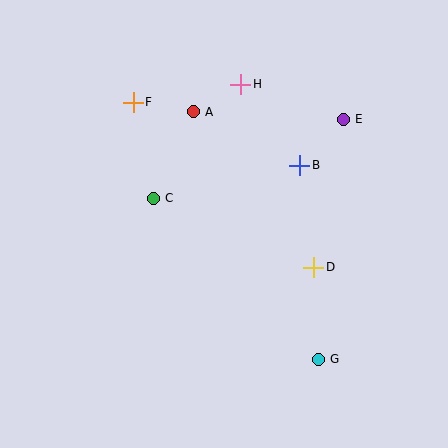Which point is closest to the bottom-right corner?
Point G is closest to the bottom-right corner.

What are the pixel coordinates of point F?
Point F is at (133, 102).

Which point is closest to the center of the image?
Point C at (153, 198) is closest to the center.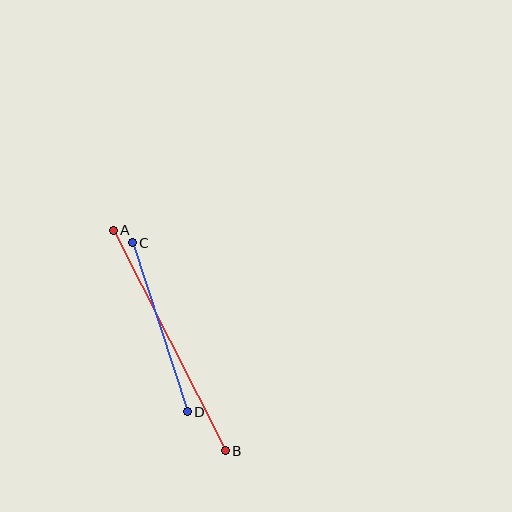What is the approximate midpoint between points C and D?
The midpoint is at approximately (160, 327) pixels.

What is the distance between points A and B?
The distance is approximately 247 pixels.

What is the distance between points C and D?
The distance is approximately 178 pixels.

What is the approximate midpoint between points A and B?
The midpoint is at approximately (169, 341) pixels.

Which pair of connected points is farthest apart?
Points A and B are farthest apart.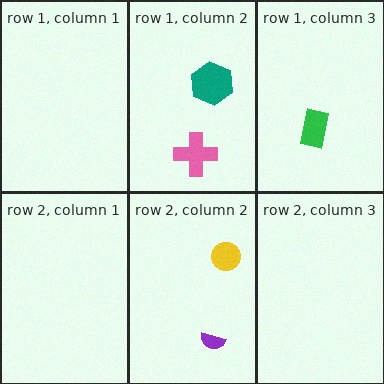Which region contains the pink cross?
The row 1, column 2 region.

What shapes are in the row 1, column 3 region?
The green rectangle.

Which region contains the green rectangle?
The row 1, column 3 region.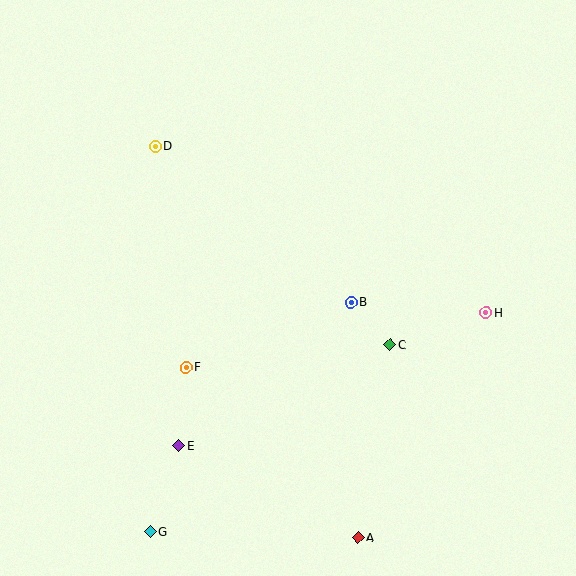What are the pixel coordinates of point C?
Point C is at (390, 345).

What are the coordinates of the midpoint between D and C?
The midpoint between D and C is at (273, 245).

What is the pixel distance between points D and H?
The distance between D and H is 370 pixels.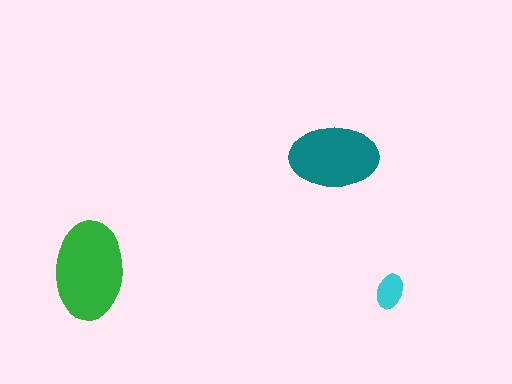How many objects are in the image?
There are 3 objects in the image.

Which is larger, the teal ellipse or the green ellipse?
The green one.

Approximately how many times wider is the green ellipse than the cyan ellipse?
About 3 times wider.